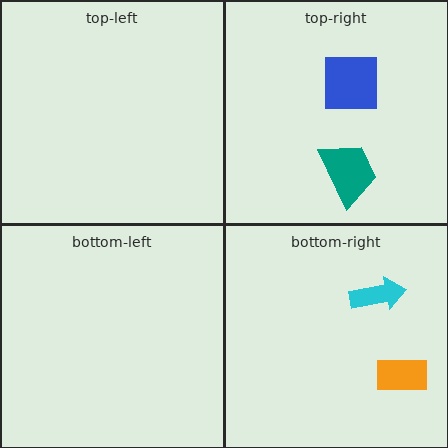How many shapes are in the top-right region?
2.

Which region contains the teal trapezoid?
The top-right region.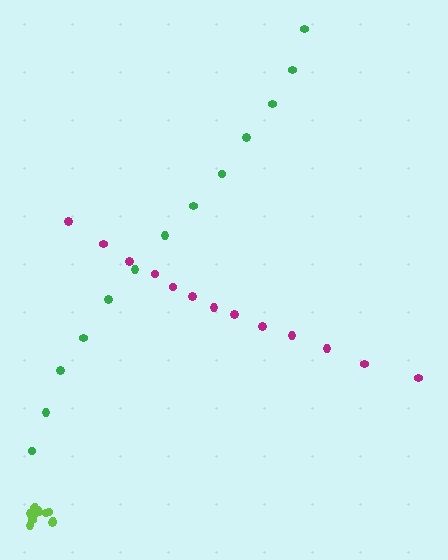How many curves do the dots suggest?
There are 3 distinct paths.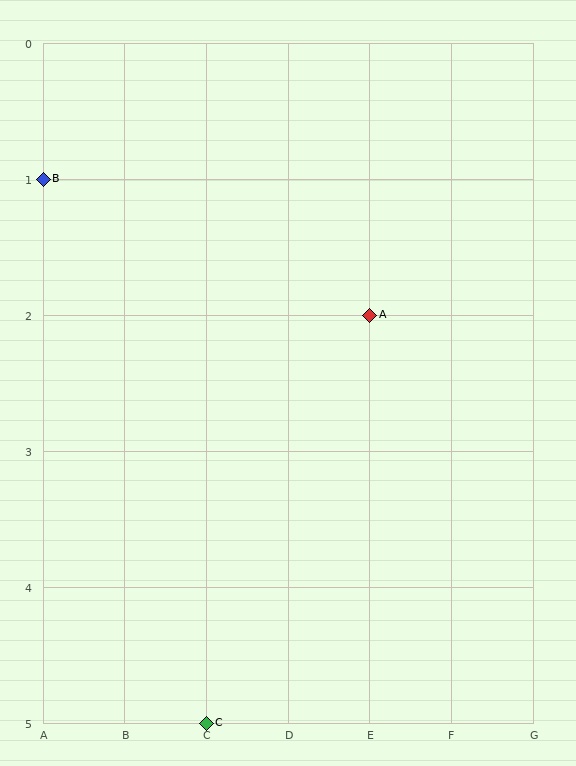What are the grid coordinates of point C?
Point C is at grid coordinates (C, 5).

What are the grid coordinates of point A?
Point A is at grid coordinates (E, 2).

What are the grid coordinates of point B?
Point B is at grid coordinates (A, 1).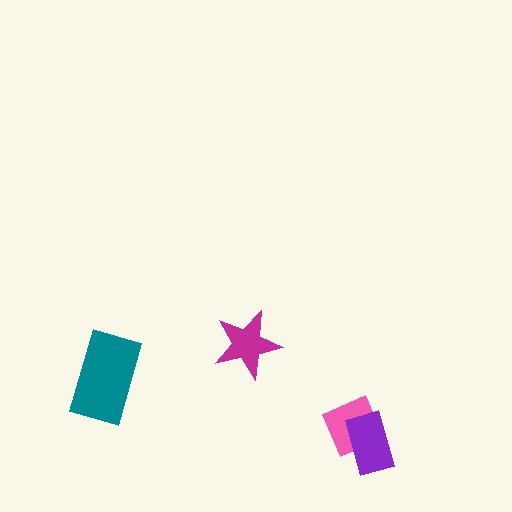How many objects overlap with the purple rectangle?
1 object overlaps with the purple rectangle.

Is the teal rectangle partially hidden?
No, no other shape covers it.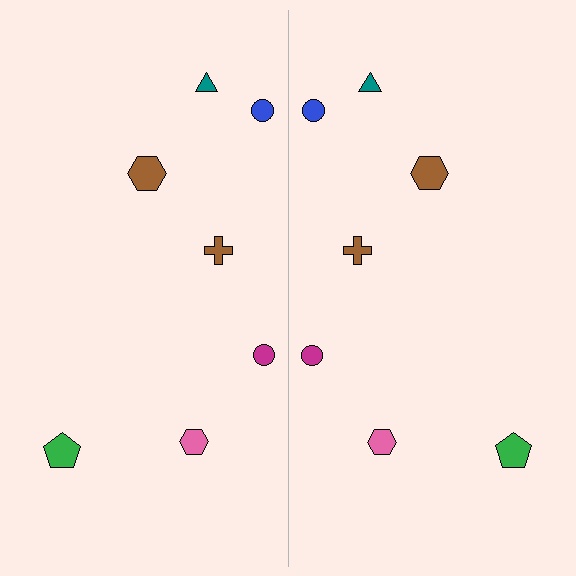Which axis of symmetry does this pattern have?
The pattern has a vertical axis of symmetry running through the center of the image.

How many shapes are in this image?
There are 14 shapes in this image.